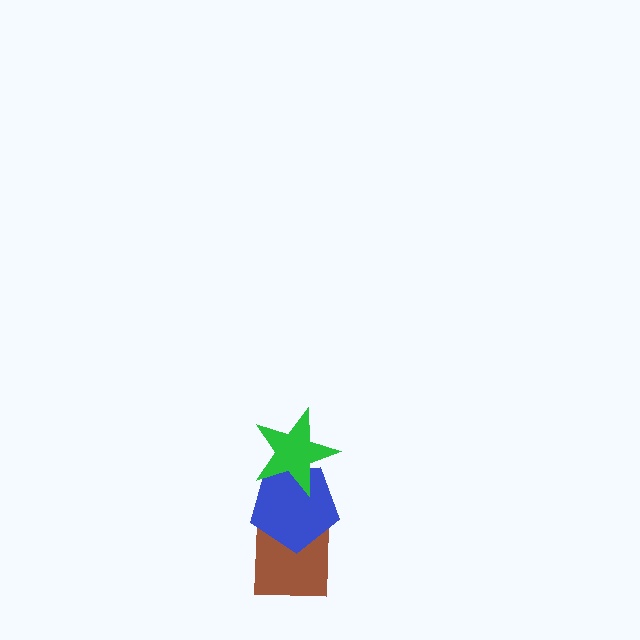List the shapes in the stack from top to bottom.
From top to bottom: the green star, the blue pentagon, the brown square.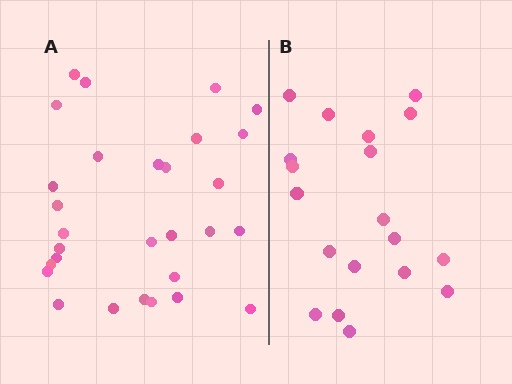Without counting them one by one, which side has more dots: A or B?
Region A (the left region) has more dots.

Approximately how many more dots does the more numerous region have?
Region A has roughly 10 or so more dots than region B.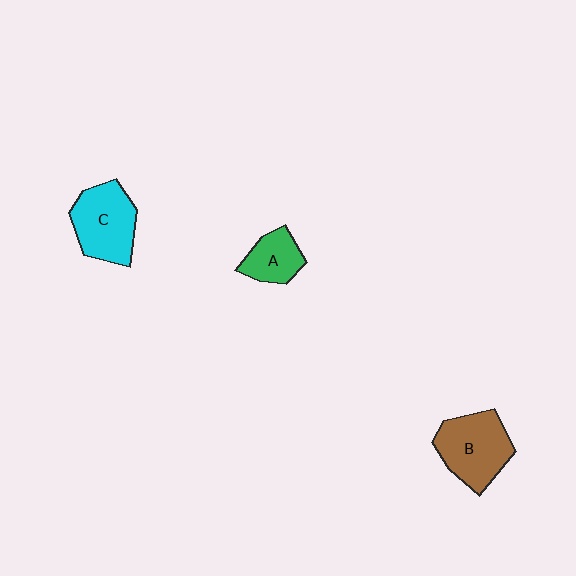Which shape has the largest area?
Shape B (brown).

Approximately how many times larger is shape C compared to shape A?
Approximately 1.7 times.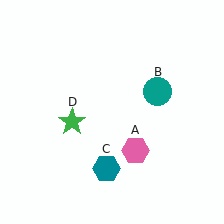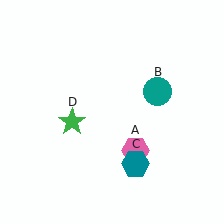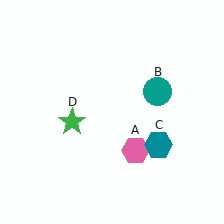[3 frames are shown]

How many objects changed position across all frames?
1 object changed position: teal hexagon (object C).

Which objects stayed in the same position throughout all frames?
Pink hexagon (object A) and teal circle (object B) and green star (object D) remained stationary.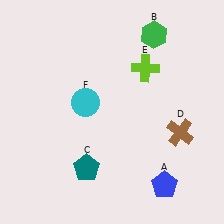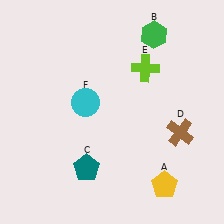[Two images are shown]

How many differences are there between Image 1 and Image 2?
There is 1 difference between the two images.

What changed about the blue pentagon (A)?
In Image 1, A is blue. In Image 2, it changed to yellow.